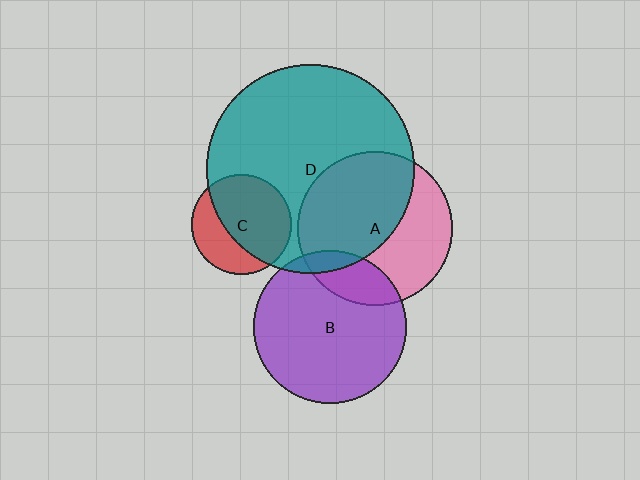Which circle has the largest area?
Circle D (teal).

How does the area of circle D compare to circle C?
Approximately 4.3 times.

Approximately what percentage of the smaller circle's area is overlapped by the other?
Approximately 5%.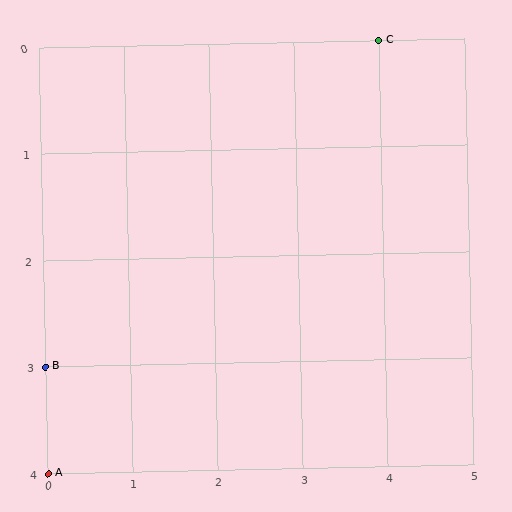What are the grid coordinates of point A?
Point A is at grid coordinates (0, 4).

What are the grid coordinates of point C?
Point C is at grid coordinates (4, 0).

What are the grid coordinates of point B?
Point B is at grid coordinates (0, 3).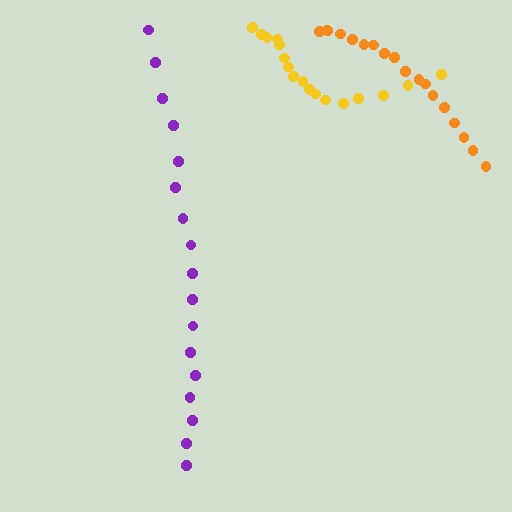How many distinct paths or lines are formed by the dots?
There are 3 distinct paths.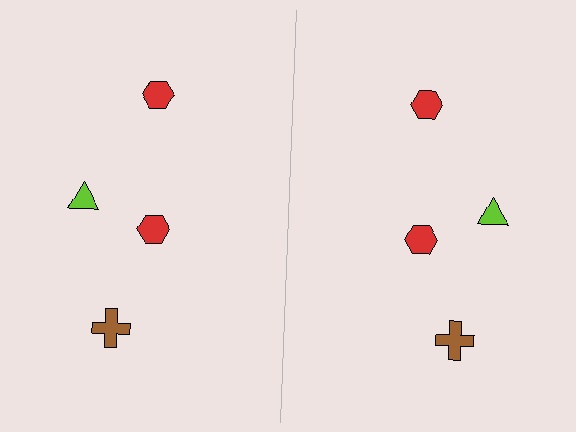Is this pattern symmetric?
Yes, this pattern has bilateral (reflection) symmetry.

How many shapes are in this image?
There are 8 shapes in this image.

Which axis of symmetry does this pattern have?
The pattern has a vertical axis of symmetry running through the center of the image.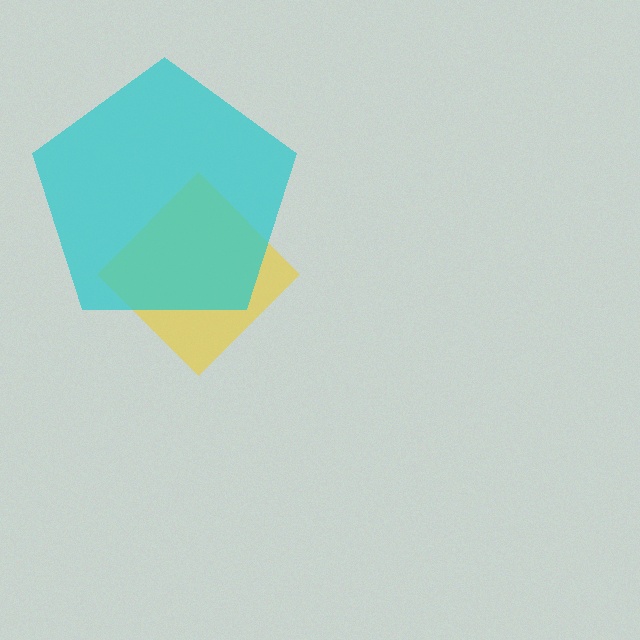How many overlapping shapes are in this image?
There are 2 overlapping shapes in the image.